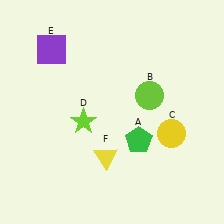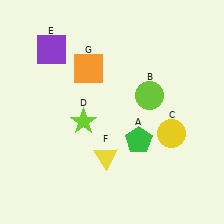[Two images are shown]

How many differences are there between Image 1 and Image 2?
There is 1 difference between the two images.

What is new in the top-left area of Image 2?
An orange square (G) was added in the top-left area of Image 2.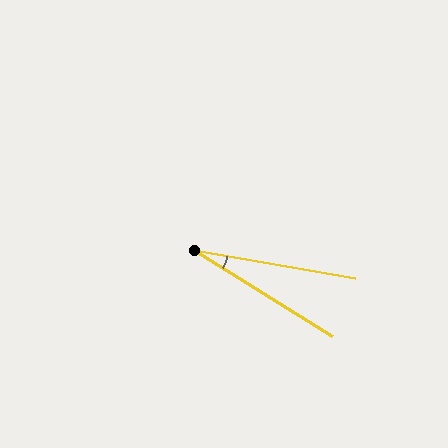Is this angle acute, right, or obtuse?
It is acute.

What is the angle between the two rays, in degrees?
Approximately 22 degrees.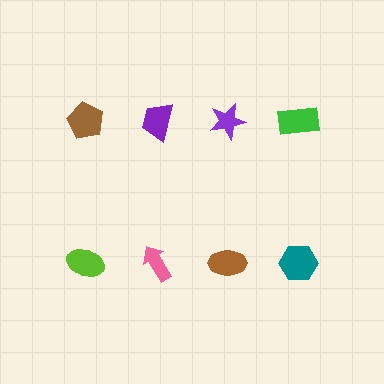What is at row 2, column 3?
A brown ellipse.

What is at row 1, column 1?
A brown pentagon.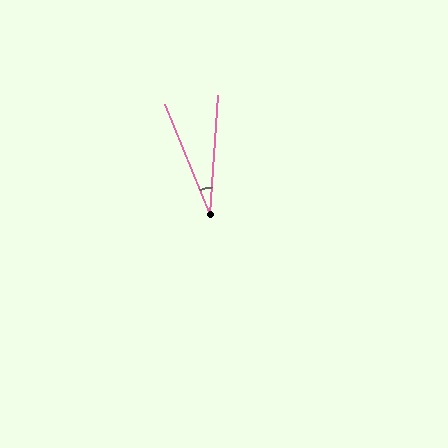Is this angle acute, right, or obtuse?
It is acute.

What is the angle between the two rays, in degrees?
Approximately 26 degrees.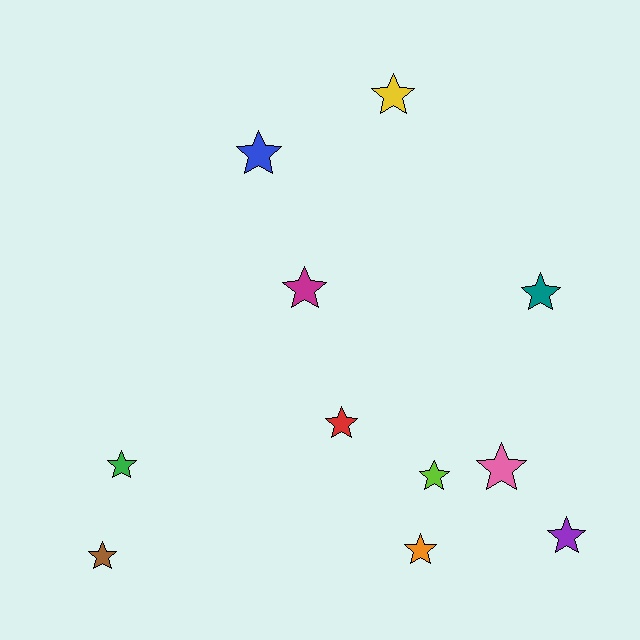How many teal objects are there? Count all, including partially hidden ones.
There is 1 teal object.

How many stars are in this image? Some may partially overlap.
There are 11 stars.